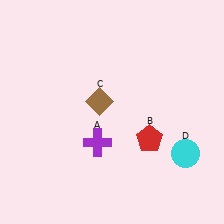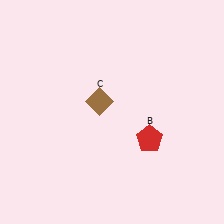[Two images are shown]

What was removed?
The purple cross (A), the cyan circle (D) were removed in Image 2.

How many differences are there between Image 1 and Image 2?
There are 2 differences between the two images.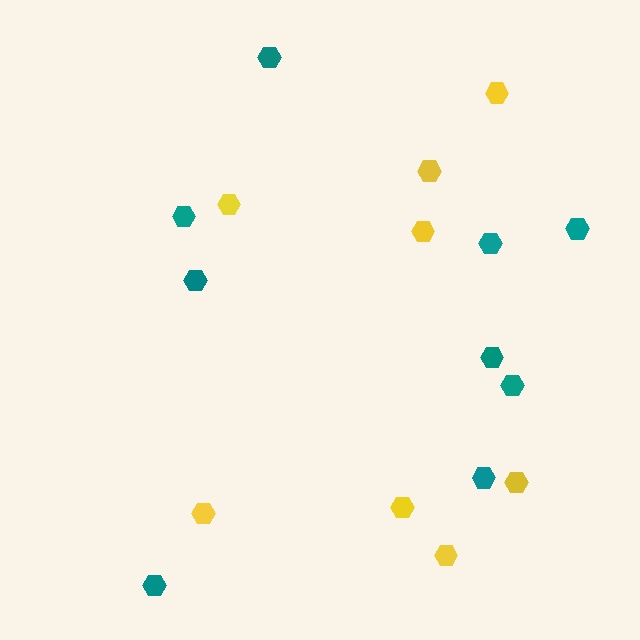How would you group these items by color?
There are 2 groups: one group of teal hexagons (9) and one group of yellow hexagons (8).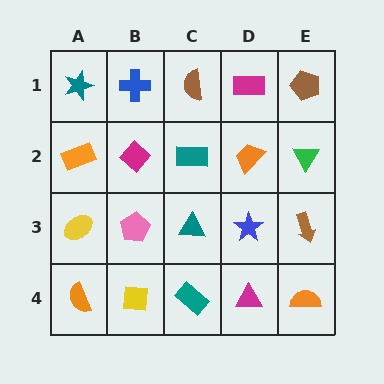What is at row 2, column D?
An orange trapezoid.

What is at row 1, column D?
A magenta rectangle.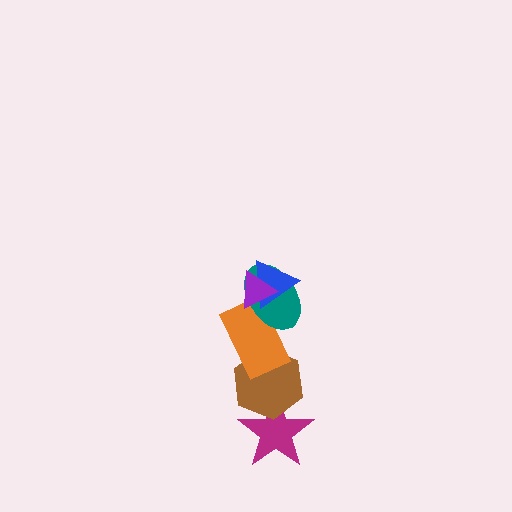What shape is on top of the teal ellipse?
The blue triangle is on top of the teal ellipse.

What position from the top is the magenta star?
The magenta star is 6th from the top.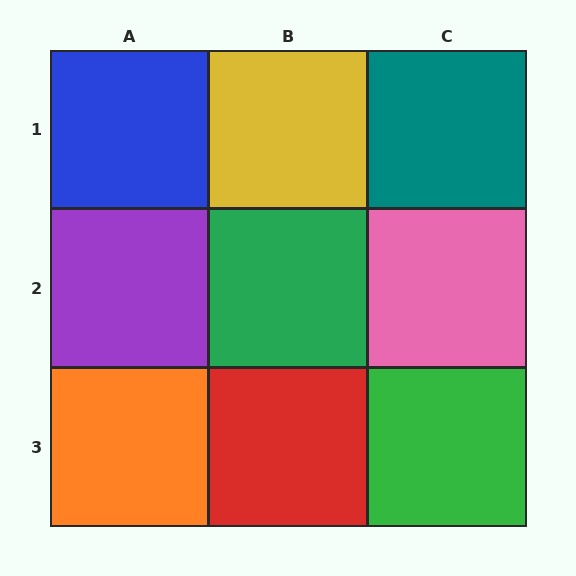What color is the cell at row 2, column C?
Pink.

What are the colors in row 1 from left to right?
Blue, yellow, teal.